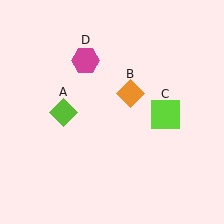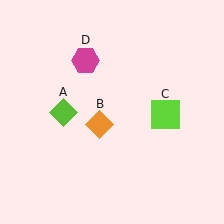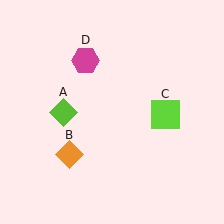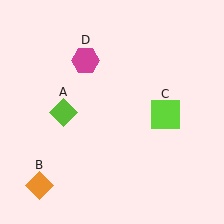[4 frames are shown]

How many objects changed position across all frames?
1 object changed position: orange diamond (object B).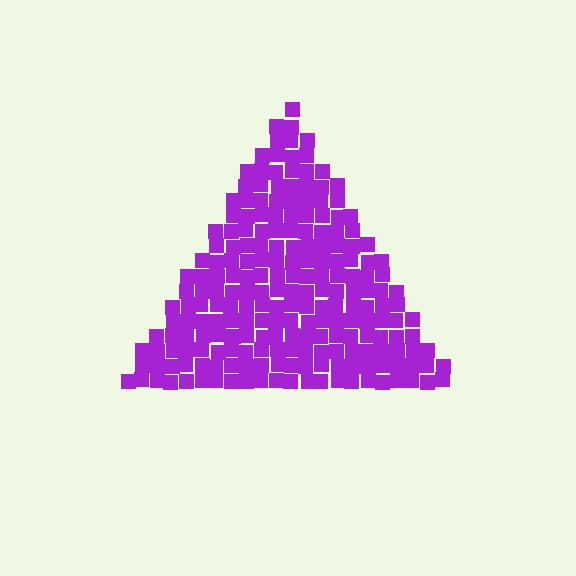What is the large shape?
The large shape is a triangle.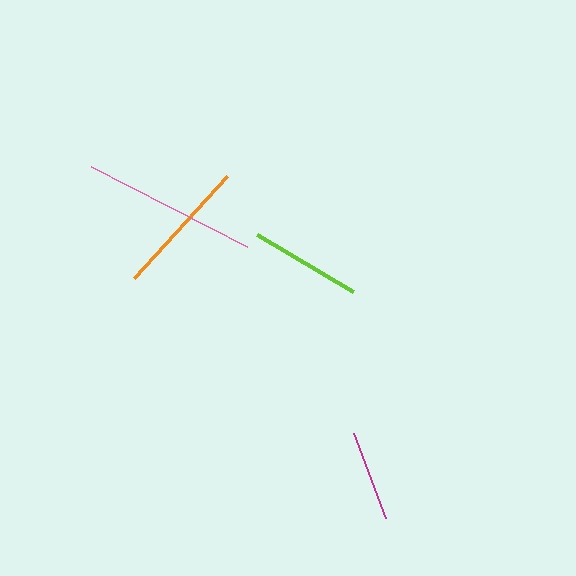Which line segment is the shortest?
The magenta line is the shortest at approximately 91 pixels.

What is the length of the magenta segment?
The magenta segment is approximately 91 pixels long.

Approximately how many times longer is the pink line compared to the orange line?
The pink line is approximately 1.3 times the length of the orange line.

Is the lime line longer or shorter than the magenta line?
The lime line is longer than the magenta line.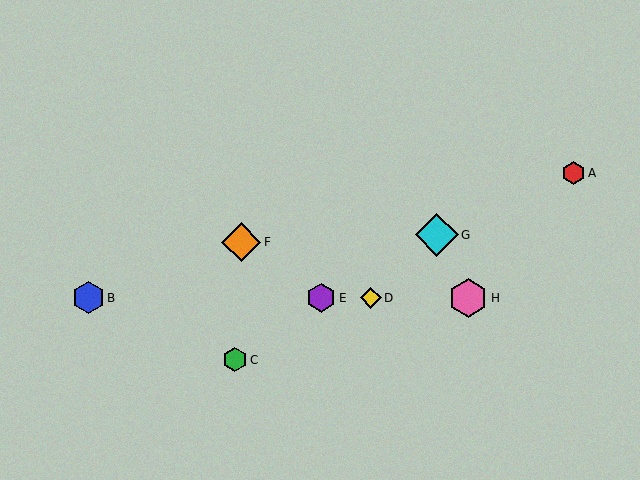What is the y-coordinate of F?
Object F is at y≈242.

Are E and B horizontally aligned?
Yes, both are at y≈298.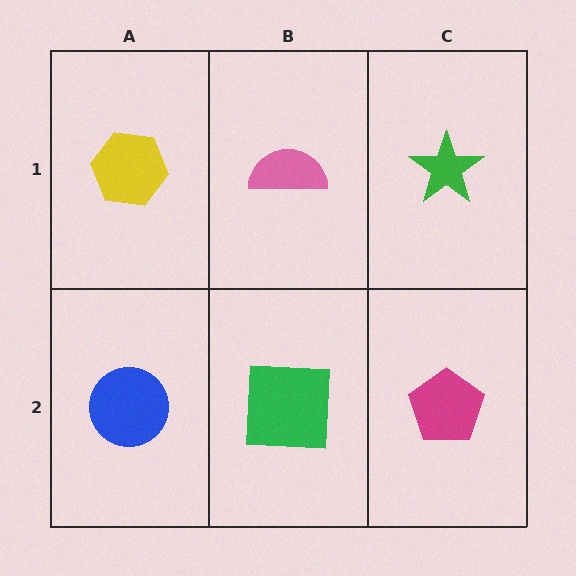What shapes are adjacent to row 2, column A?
A yellow hexagon (row 1, column A), a green square (row 2, column B).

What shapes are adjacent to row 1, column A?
A blue circle (row 2, column A), a pink semicircle (row 1, column B).